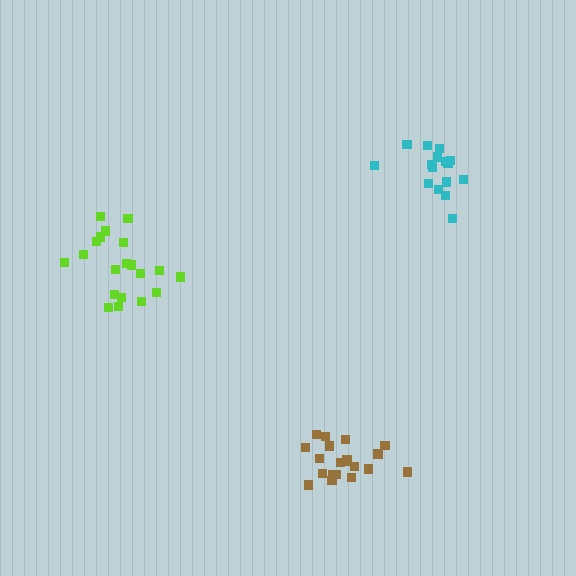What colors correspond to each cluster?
The clusters are colored: lime, cyan, brown.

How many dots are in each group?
Group 1: 20 dots, Group 2: 16 dots, Group 3: 21 dots (57 total).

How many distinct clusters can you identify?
There are 3 distinct clusters.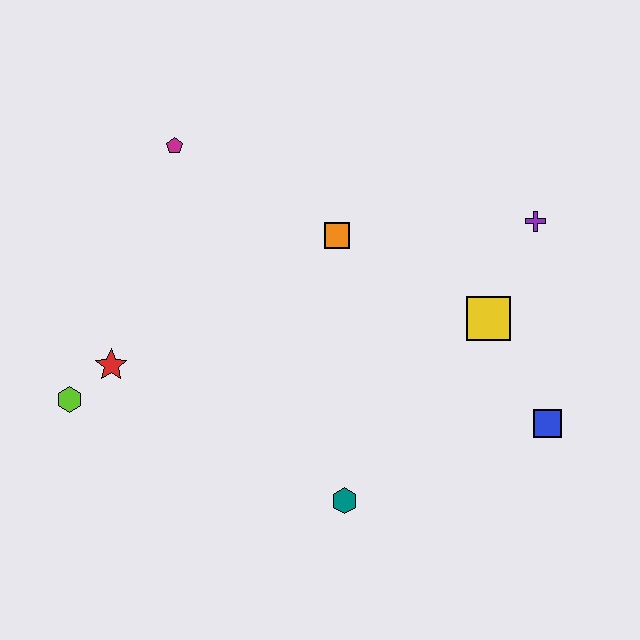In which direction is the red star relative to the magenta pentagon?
The red star is below the magenta pentagon.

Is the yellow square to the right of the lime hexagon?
Yes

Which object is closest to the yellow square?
The purple cross is closest to the yellow square.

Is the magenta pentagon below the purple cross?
No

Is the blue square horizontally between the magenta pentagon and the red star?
No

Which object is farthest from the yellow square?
The lime hexagon is farthest from the yellow square.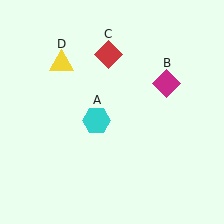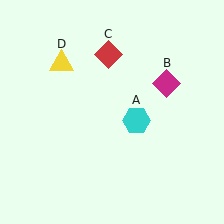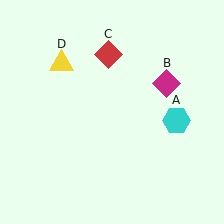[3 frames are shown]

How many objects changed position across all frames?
1 object changed position: cyan hexagon (object A).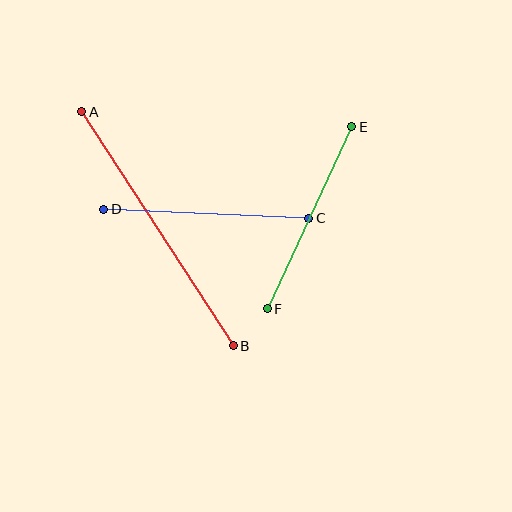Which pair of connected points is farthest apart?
Points A and B are farthest apart.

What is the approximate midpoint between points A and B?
The midpoint is at approximately (157, 229) pixels.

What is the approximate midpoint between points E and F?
The midpoint is at approximately (309, 218) pixels.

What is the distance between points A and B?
The distance is approximately 279 pixels.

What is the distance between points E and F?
The distance is approximately 201 pixels.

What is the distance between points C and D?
The distance is approximately 205 pixels.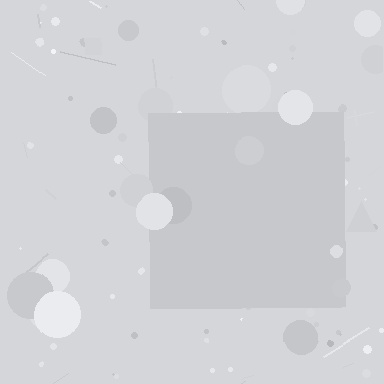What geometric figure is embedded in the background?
A square is embedded in the background.